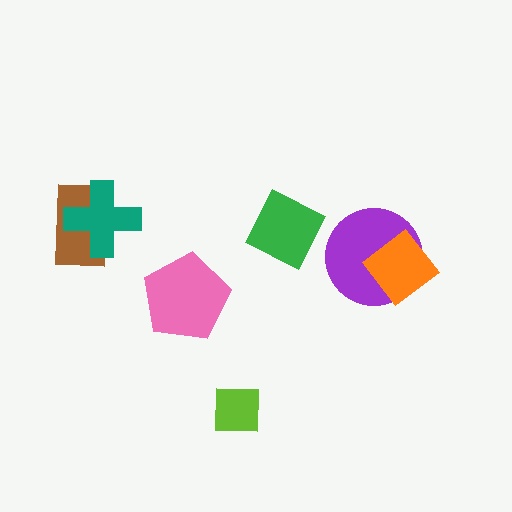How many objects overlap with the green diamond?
0 objects overlap with the green diamond.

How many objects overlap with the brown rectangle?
1 object overlaps with the brown rectangle.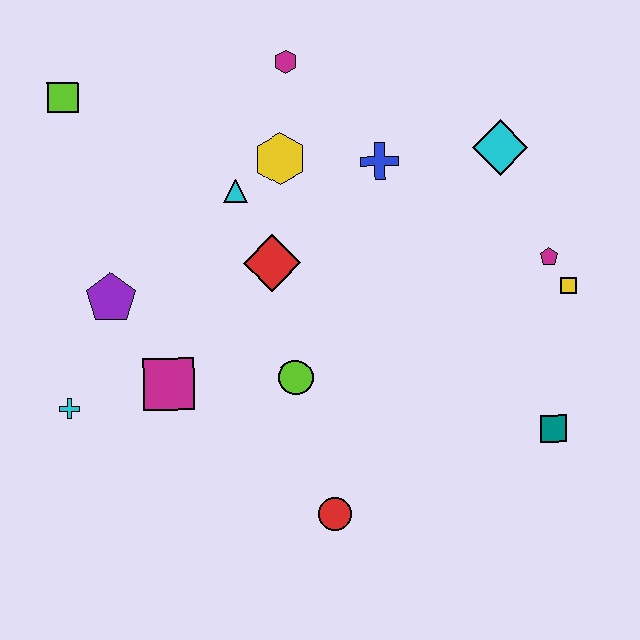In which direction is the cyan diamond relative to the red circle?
The cyan diamond is above the red circle.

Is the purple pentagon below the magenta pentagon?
Yes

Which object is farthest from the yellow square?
The lime square is farthest from the yellow square.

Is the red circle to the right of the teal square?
No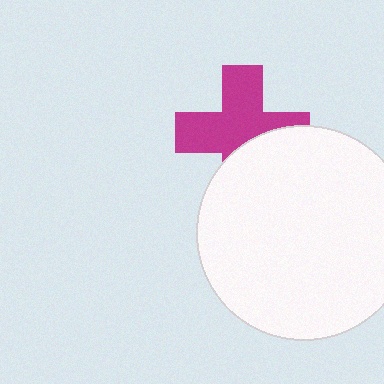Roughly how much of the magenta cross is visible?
About half of it is visible (roughly 63%).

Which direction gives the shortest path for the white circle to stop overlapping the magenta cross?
Moving down gives the shortest separation.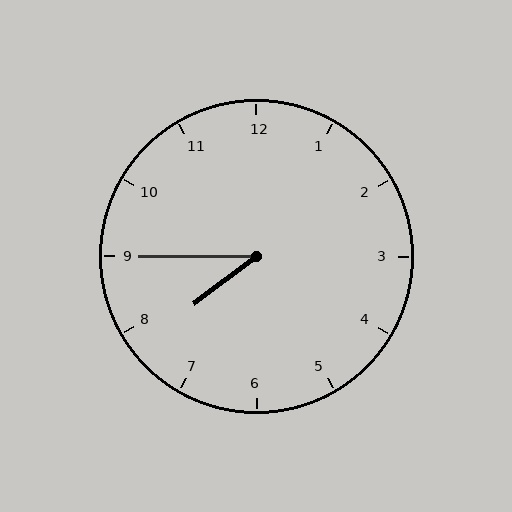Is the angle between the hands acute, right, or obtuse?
It is acute.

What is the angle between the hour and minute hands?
Approximately 38 degrees.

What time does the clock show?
7:45.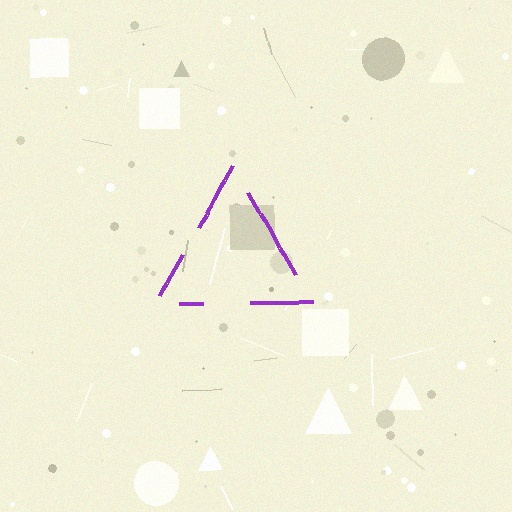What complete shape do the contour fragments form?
The contour fragments form a triangle.